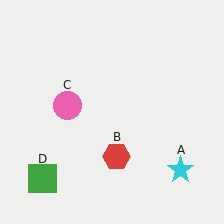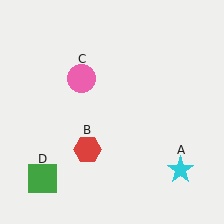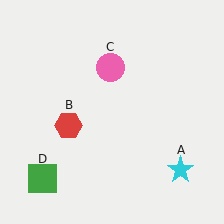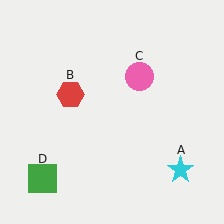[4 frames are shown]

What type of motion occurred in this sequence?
The red hexagon (object B), pink circle (object C) rotated clockwise around the center of the scene.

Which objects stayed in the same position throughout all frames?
Cyan star (object A) and green square (object D) remained stationary.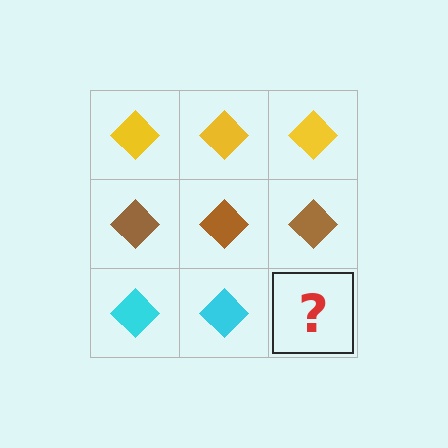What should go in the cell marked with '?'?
The missing cell should contain a cyan diamond.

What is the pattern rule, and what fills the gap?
The rule is that each row has a consistent color. The gap should be filled with a cyan diamond.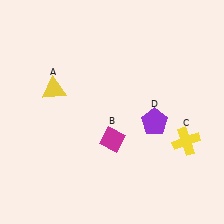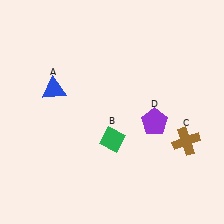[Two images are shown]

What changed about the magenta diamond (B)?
In Image 1, B is magenta. In Image 2, it changed to green.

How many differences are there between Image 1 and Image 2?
There are 3 differences between the two images.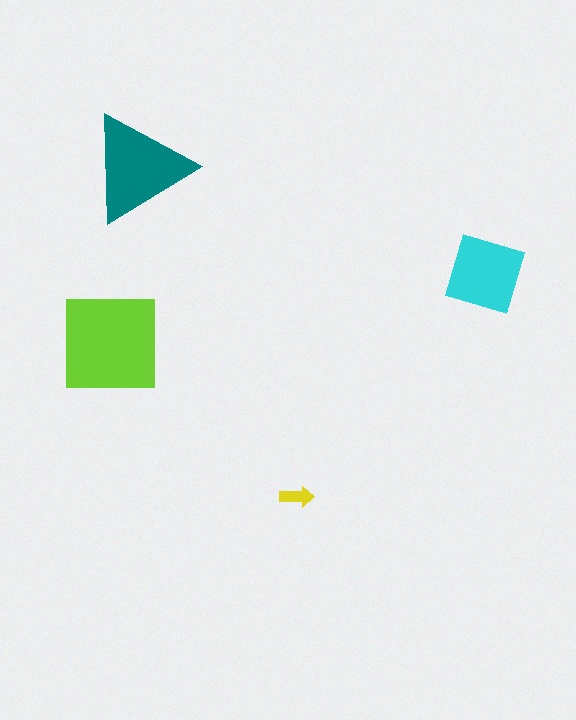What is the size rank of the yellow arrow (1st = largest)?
4th.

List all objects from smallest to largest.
The yellow arrow, the cyan diamond, the teal triangle, the lime square.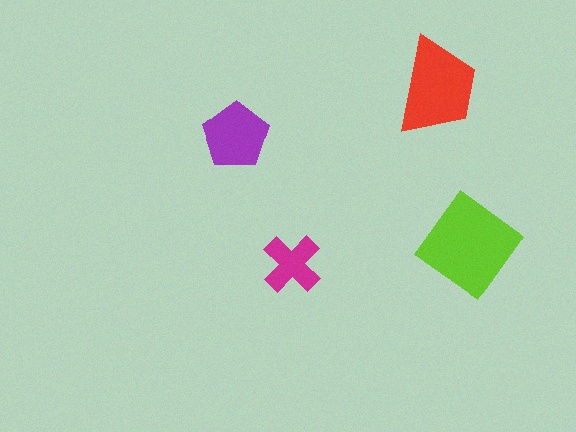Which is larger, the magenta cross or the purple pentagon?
The purple pentagon.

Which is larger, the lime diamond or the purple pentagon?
The lime diamond.